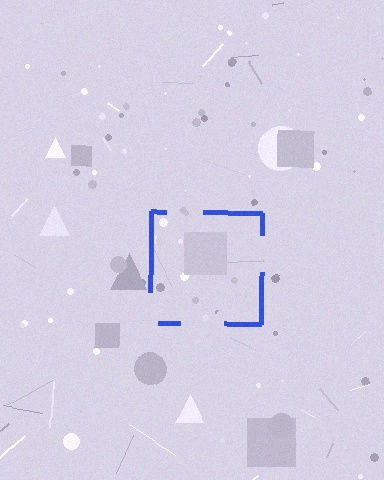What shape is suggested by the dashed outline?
The dashed outline suggests a square.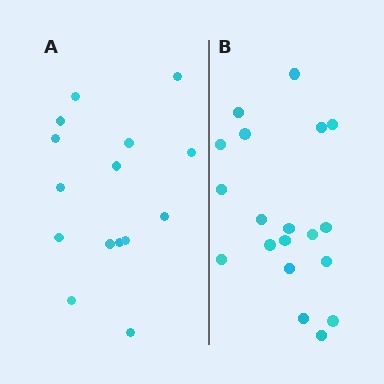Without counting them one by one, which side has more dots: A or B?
Region B (the right region) has more dots.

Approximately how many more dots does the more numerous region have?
Region B has about 4 more dots than region A.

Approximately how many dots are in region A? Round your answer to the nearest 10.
About 20 dots. (The exact count is 15, which rounds to 20.)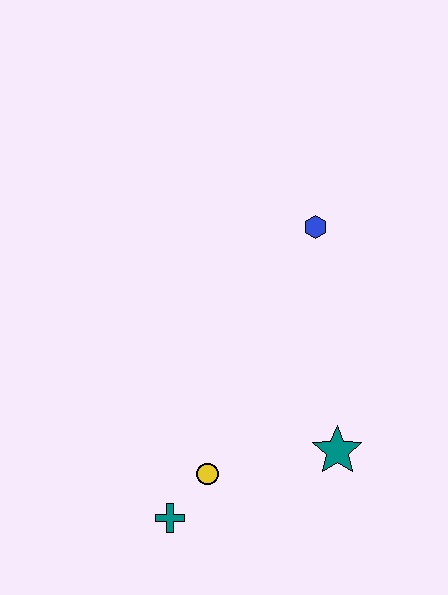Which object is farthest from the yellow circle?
The blue hexagon is farthest from the yellow circle.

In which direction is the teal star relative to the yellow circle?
The teal star is to the right of the yellow circle.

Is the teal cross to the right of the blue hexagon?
No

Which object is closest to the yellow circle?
The teal cross is closest to the yellow circle.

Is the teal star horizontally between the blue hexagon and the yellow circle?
No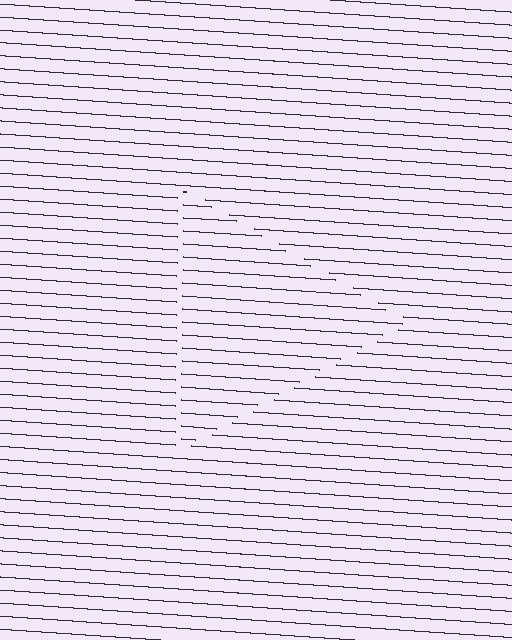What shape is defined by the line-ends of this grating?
An illusory triangle. The interior of the shape contains the same grating, shifted by half a period — the contour is defined by the phase discontinuity where line-ends from the inner and outer gratings abut.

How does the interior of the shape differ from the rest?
The interior of the shape contains the same grating, shifted by half a period — the contour is defined by the phase discontinuity where line-ends from the inner and outer gratings abut.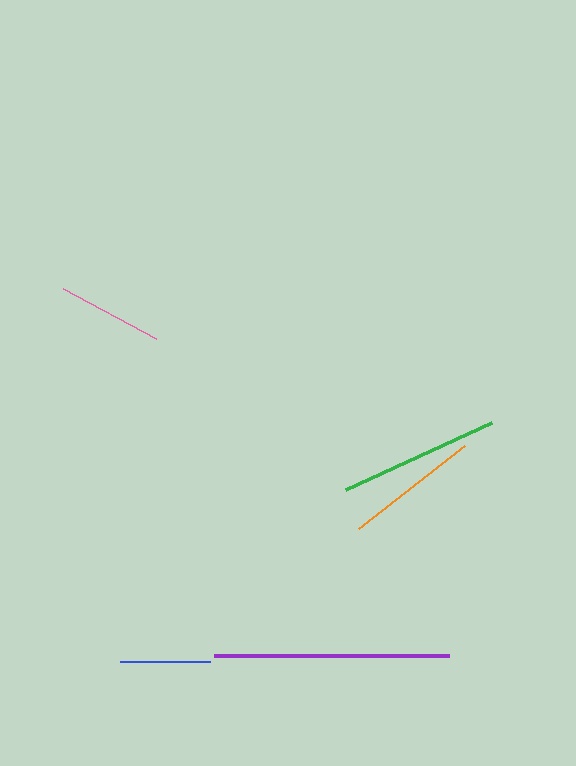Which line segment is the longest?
The purple line is the longest at approximately 235 pixels.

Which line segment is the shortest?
The blue line is the shortest at approximately 90 pixels.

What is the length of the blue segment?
The blue segment is approximately 90 pixels long.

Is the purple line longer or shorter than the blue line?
The purple line is longer than the blue line.